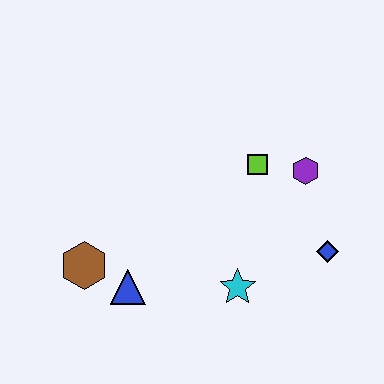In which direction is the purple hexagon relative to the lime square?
The purple hexagon is to the right of the lime square.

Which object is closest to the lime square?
The purple hexagon is closest to the lime square.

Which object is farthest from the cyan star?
The brown hexagon is farthest from the cyan star.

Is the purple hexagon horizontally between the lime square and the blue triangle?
No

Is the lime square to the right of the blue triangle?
Yes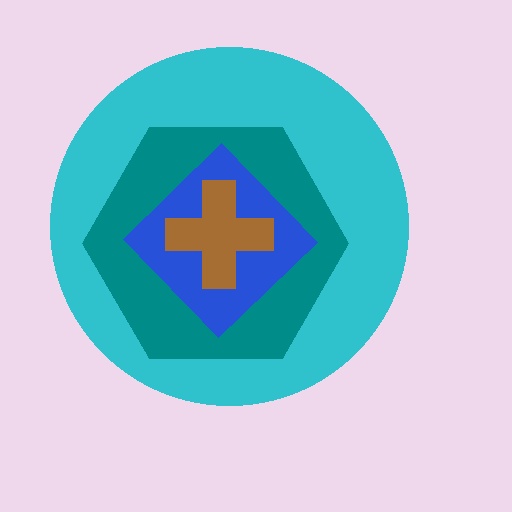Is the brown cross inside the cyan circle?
Yes.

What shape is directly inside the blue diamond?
The brown cross.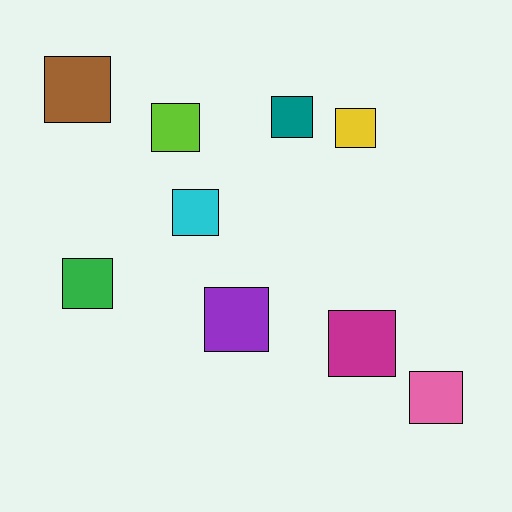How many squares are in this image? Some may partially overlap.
There are 9 squares.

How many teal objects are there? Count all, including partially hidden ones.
There is 1 teal object.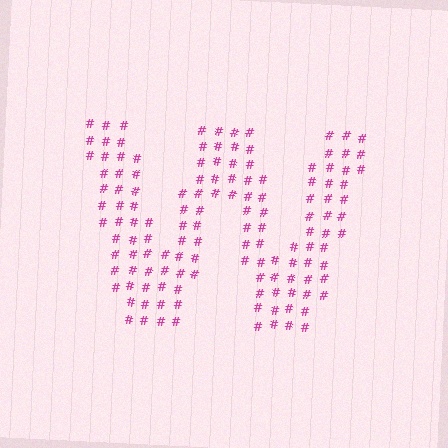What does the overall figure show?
The overall figure shows the letter W.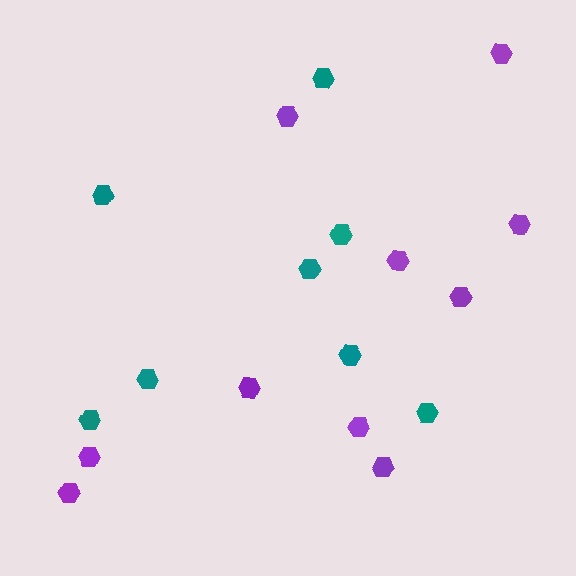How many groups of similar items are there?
There are 2 groups: one group of teal hexagons (8) and one group of purple hexagons (10).